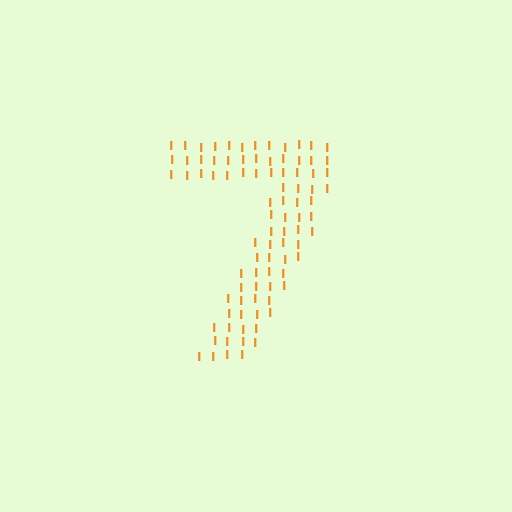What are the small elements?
The small elements are letter I's.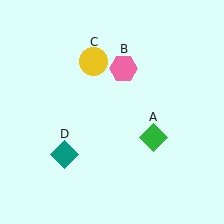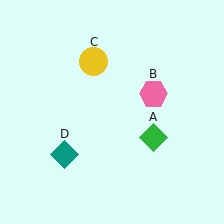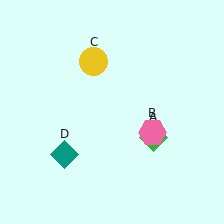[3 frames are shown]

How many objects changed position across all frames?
1 object changed position: pink hexagon (object B).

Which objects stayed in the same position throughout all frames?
Green diamond (object A) and yellow circle (object C) and teal diamond (object D) remained stationary.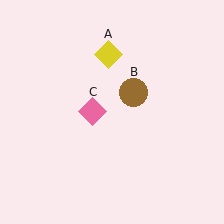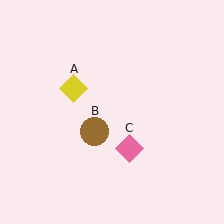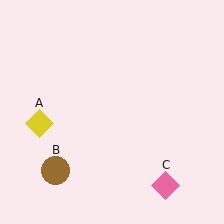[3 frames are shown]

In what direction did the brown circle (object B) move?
The brown circle (object B) moved down and to the left.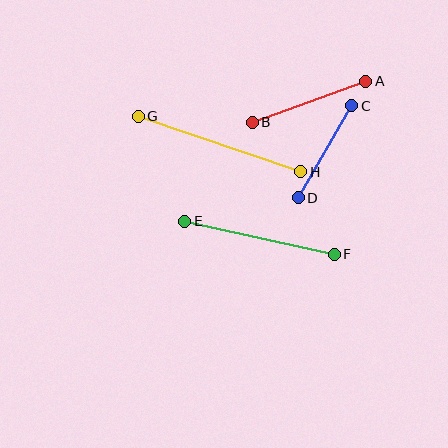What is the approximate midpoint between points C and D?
The midpoint is at approximately (325, 152) pixels.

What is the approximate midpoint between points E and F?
The midpoint is at approximately (259, 238) pixels.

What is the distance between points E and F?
The distance is approximately 153 pixels.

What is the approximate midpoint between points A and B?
The midpoint is at approximately (309, 102) pixels.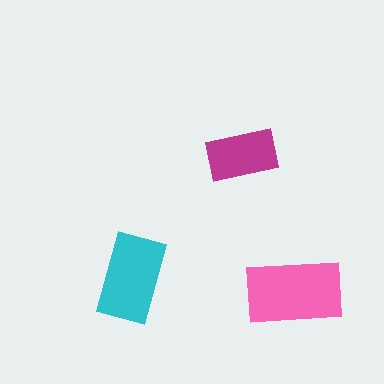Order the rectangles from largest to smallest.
the pink one, the cyan one, the magenta one.